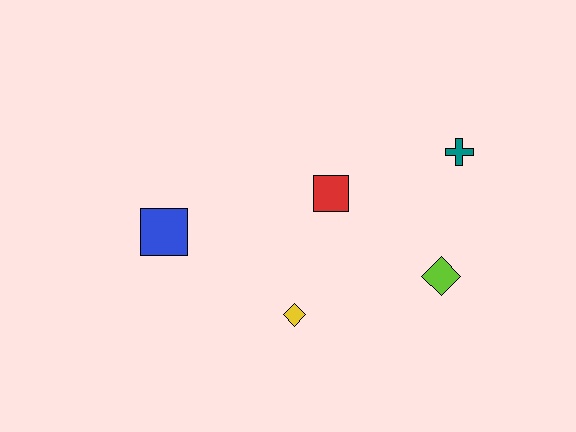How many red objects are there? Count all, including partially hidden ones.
There is 1 red object.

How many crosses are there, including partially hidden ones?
There is 1 cross.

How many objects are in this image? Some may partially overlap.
There are 5 objects.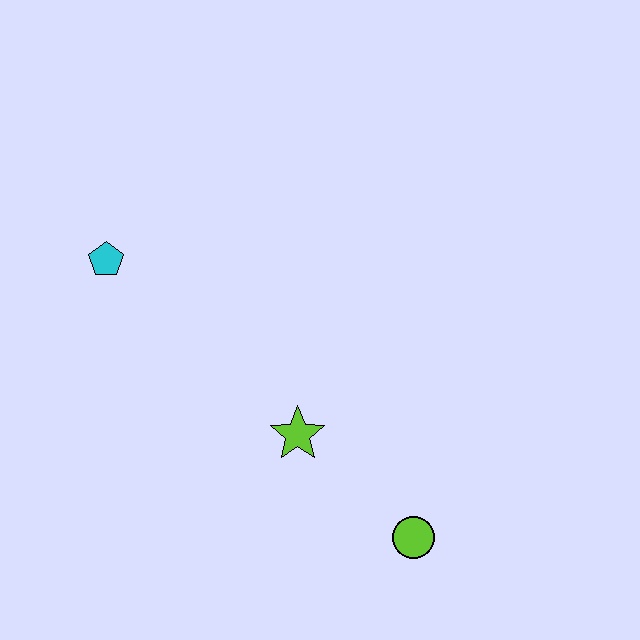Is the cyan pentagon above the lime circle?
Yes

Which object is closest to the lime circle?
The lime star is closest to the lime circle.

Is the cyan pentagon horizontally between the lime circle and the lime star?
No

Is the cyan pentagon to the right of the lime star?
No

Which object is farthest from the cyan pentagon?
The lime circle is farthest from the cyan pentagon.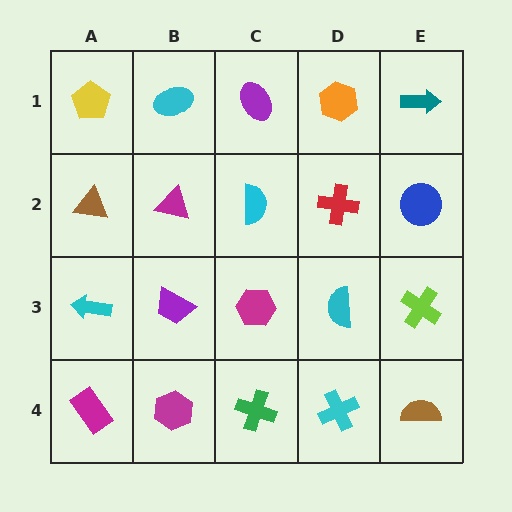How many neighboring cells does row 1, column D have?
3.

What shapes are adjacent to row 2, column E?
A teal arrow (row 1, column E), a lime cross (row 3, column E), a red cross (row 2, column D).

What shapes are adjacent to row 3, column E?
A blue circle (row 2, column E), a brown semicircle (row 4, column E), a cyan semicircle (row 3, column D).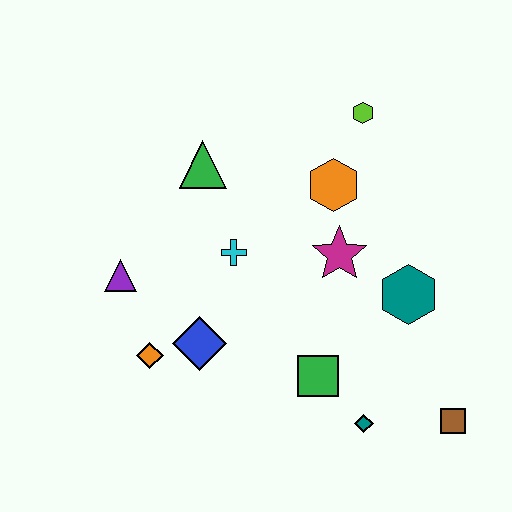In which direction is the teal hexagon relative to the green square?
The teal hexagon is to the right of the green square.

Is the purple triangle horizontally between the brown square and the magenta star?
No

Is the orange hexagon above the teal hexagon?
Yes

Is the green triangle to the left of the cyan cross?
Yes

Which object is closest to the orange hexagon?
The magenta star is closest to the orange hexagon.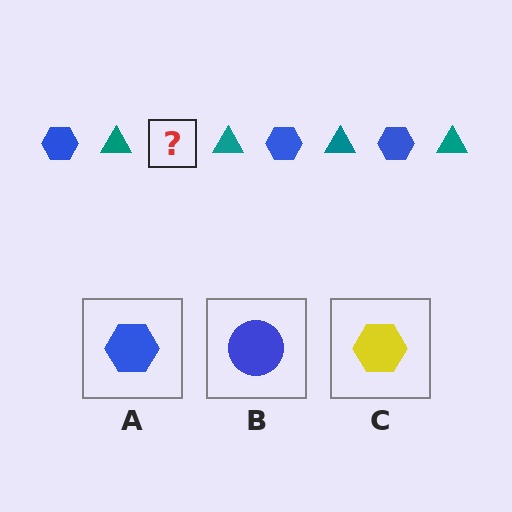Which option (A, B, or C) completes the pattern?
A.